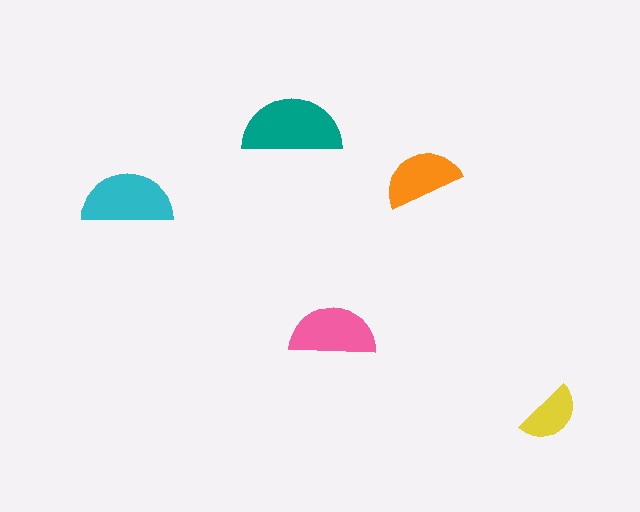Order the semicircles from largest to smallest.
the teal one, the cyan one, the pink one, the orange one, the yellow one.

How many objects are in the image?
There are 5 objects in the image.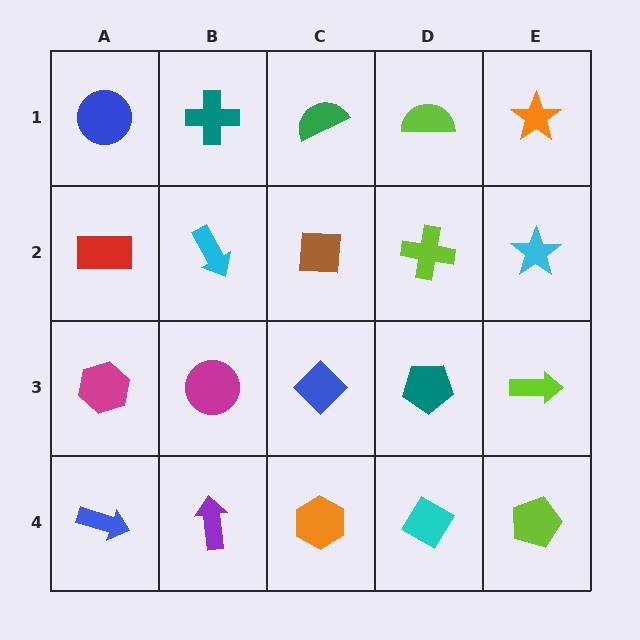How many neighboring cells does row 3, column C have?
4.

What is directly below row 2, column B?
A magenta circle.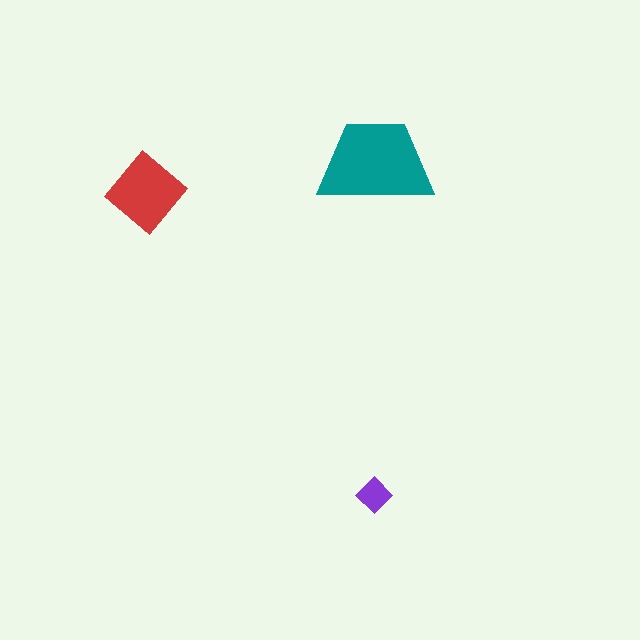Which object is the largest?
The teal trapezoid.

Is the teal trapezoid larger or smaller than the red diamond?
Larger.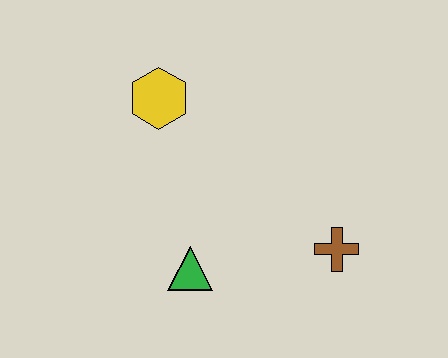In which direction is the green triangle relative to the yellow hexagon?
The green triangle is below the yellow hexagon.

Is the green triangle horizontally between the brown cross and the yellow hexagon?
Yes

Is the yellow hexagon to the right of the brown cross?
No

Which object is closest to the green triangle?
The brown cross is closest to the green triangle.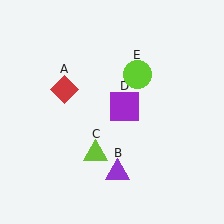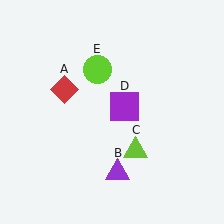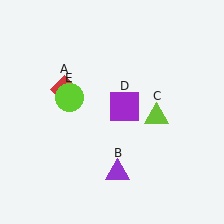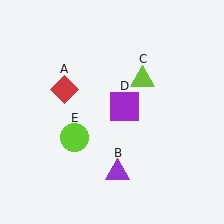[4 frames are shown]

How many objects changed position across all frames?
2 objects changed position: lime triangle (object C), lime circle (object E).